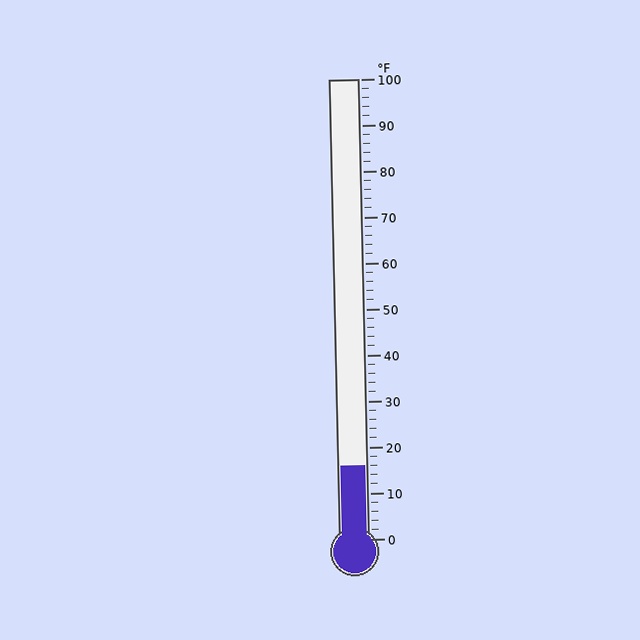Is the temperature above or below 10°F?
The temperature is above 10°F.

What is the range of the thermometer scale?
The thermometer scale ranges from 0°F to 100°F.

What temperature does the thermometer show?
The thermometer shows approximately 16°F.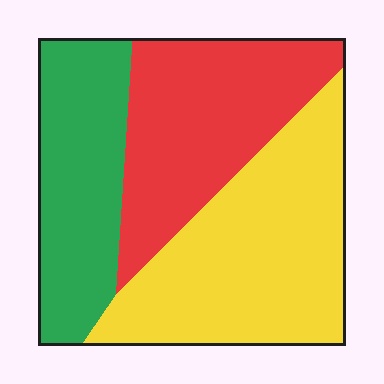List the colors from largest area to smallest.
From largest to smallest: yellow, red, green.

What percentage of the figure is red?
Red takes up about one third (1/3) of the figure.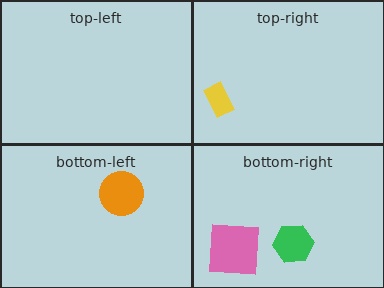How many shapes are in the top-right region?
1.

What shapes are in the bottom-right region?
The pink square, the green hexagon.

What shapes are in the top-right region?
The yellow rectangle.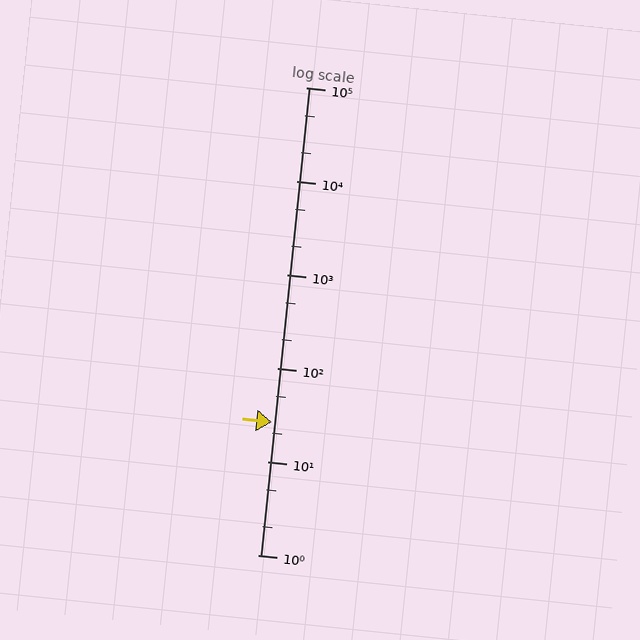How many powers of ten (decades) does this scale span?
The scale spans 5 decades, from 1 to 100000.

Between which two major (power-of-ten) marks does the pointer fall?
The pointer is between 10 and 100.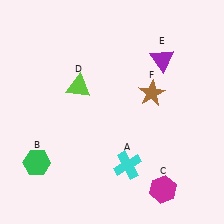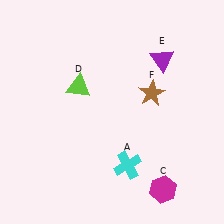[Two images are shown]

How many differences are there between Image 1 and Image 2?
There is 1 difference between the two images.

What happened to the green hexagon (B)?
The green hexagon (B) was removed in Image 2. It was in the bottom-left area of Image 1.